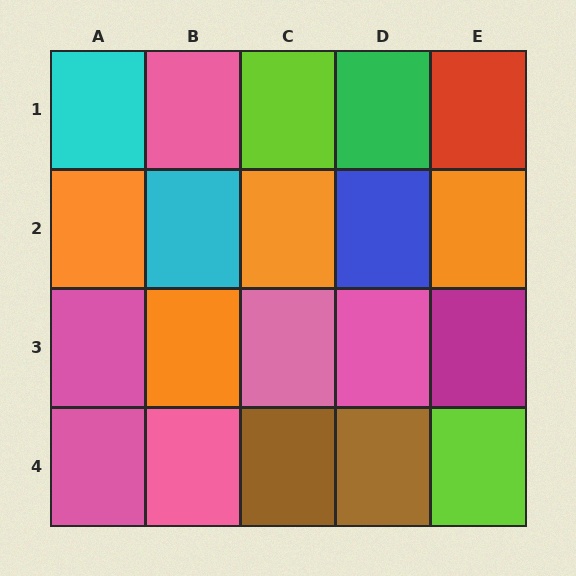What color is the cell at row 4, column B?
Pink.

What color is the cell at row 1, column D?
Green.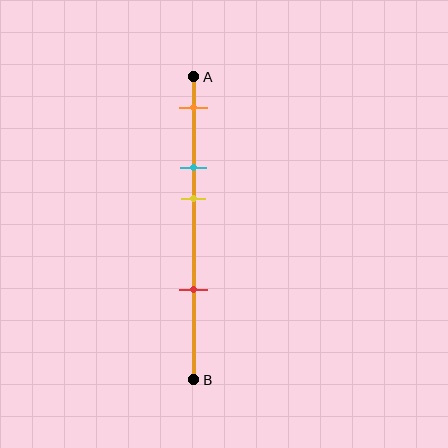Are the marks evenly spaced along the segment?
No, the marks are not evenly spaced.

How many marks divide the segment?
There are 4 marks dividing the segment.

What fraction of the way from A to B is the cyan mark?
The cyan mark is approximately 30% (0.3) of the way from A to B.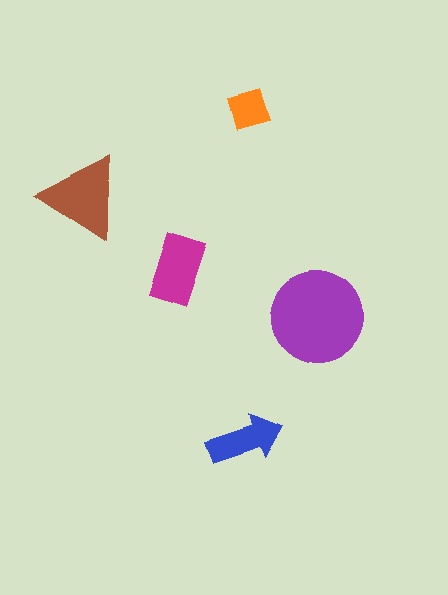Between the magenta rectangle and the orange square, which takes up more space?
The magenta rectangle.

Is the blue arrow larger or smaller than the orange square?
Larger.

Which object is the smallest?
The orange square.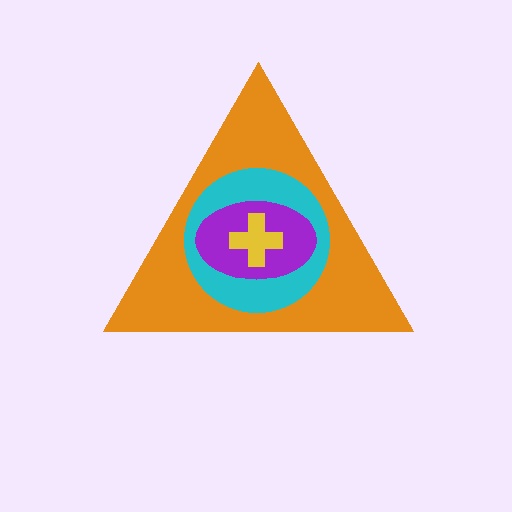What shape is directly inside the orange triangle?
The cyan circle.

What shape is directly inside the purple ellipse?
The yellow cross.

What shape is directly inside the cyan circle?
The purple ellipse.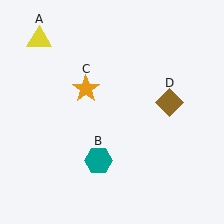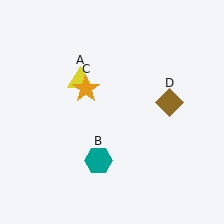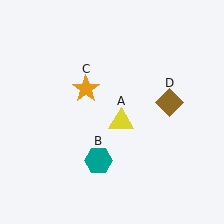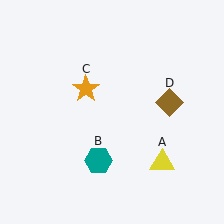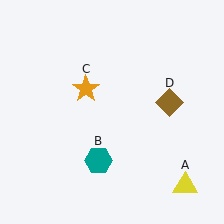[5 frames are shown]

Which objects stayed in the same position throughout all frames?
Teal hexagon (object B) and orange star (object C) and brown diamond (object D) remained stationary.